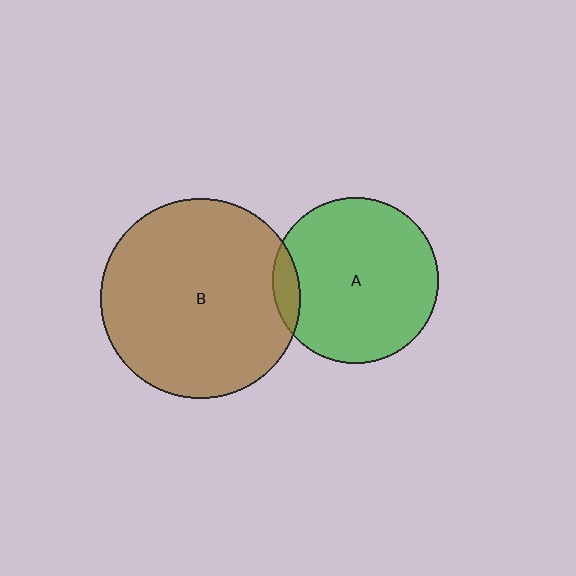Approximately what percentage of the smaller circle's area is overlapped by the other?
Approximately 10%.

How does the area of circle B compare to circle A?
Approximately 1.5 times.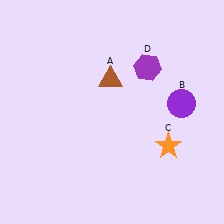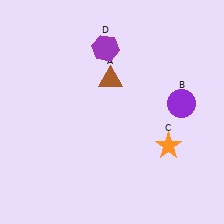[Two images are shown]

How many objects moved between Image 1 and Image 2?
1 object moved between the two images.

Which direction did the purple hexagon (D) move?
The purple hexagon (D) moved left.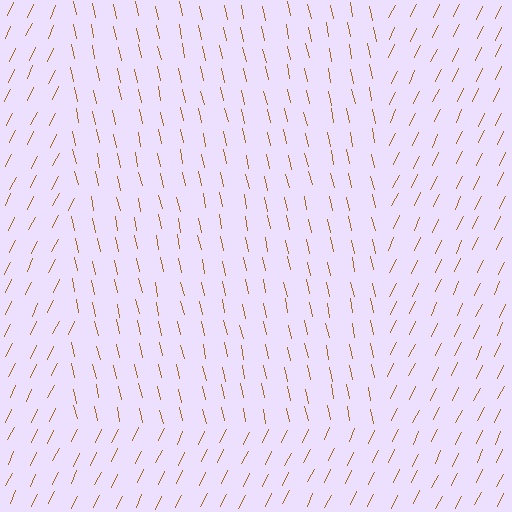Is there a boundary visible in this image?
Yes, there is a texture boundary formed by a change in line orientation.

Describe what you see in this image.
The image is filled with small brown line segments. A rectangle region in the image has lines oriented differently from the surrounding lines, creating a visible texture boundary.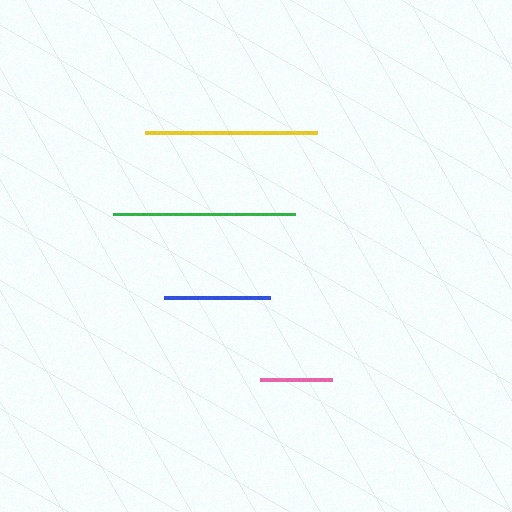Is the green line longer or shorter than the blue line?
The green line is longer than the blue line.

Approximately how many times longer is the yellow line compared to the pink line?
The yellow line is approximately 2.4 times the length of the pink line.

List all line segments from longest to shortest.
From longest to shortest: green, yellow, blue, pink.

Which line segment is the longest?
The green line is the longest at approximately 182 pixels.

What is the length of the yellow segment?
The yellow segment is approximately 172 pixels long.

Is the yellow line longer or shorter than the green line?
The green line is longer than the yellow line.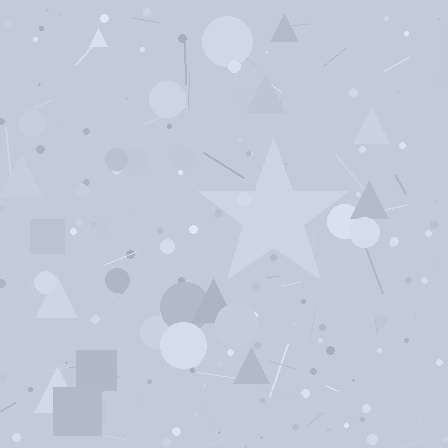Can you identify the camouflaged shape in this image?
The camouflaged shape is a star.